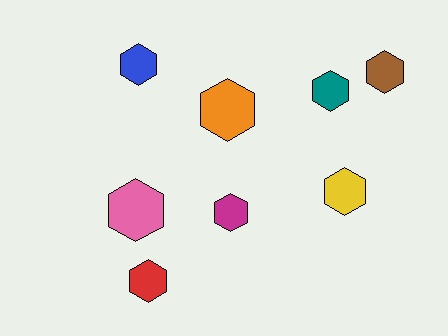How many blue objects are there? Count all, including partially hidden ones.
There is 1 blue object.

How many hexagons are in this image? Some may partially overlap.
There are 8 hexagons.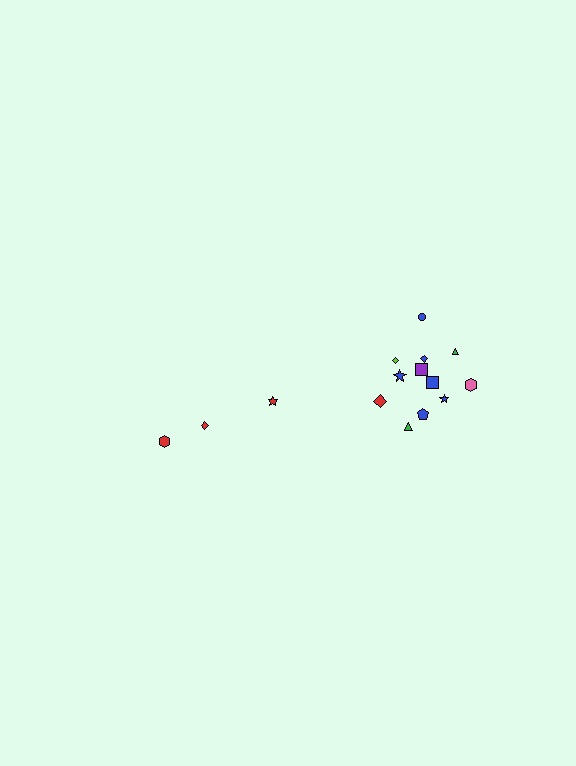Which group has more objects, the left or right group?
The right group.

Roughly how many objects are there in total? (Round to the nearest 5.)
Roughly 15 objects in total.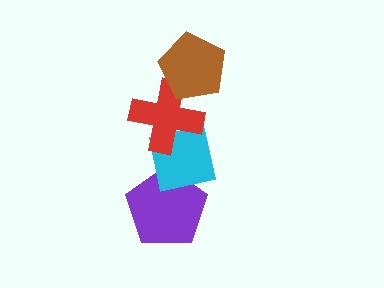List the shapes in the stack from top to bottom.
From top to bottom: the brown pentagon, the red cross, the cyan square, the purple pentagon.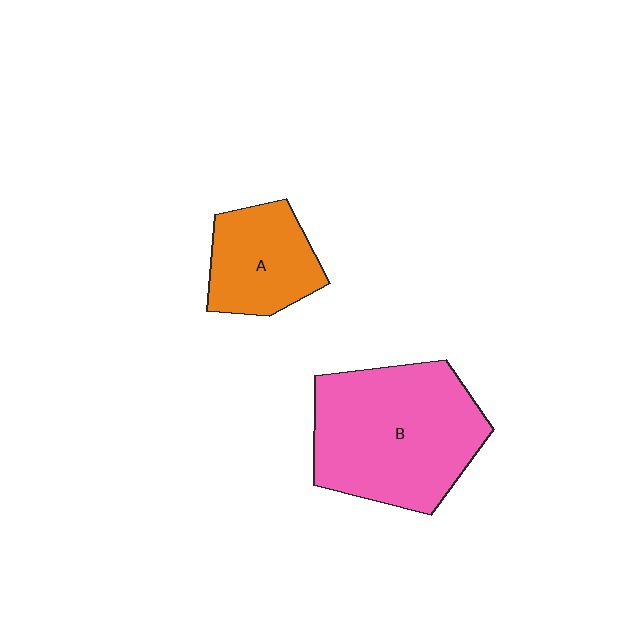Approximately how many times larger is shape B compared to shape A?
Approximately 2.0 times.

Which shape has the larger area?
Shape B (pink).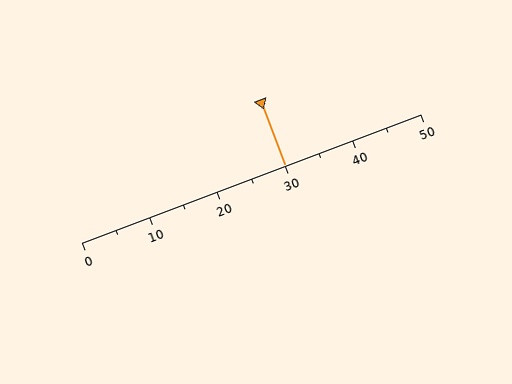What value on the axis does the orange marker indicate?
The marker indicates approximately 30.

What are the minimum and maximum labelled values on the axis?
The axis runs from 0 to 50.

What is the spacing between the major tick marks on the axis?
The major ticks are spaced 10 apart.